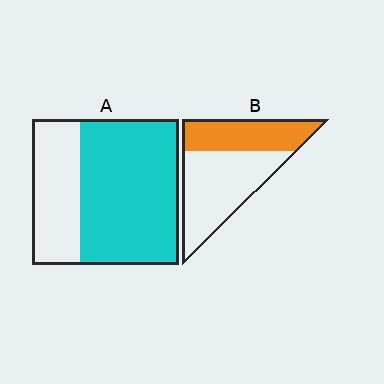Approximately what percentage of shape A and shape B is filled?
A is approximately 65% and B is approximately 40%.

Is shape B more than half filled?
No.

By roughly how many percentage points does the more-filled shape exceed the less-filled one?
By roughly 30 percentage points (A over B).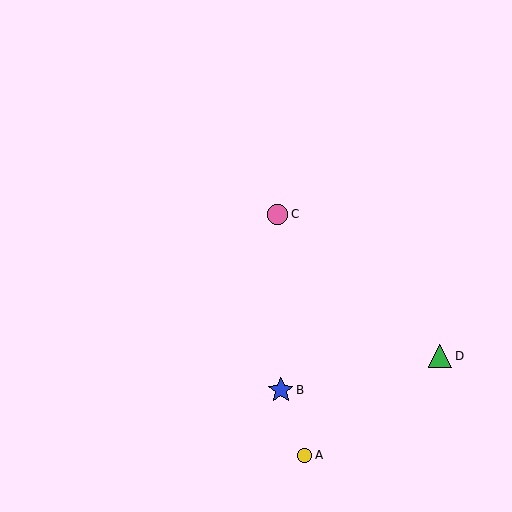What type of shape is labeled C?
Shape C is a pink circle.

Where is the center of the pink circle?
The center of the pink circle is at (278, 214).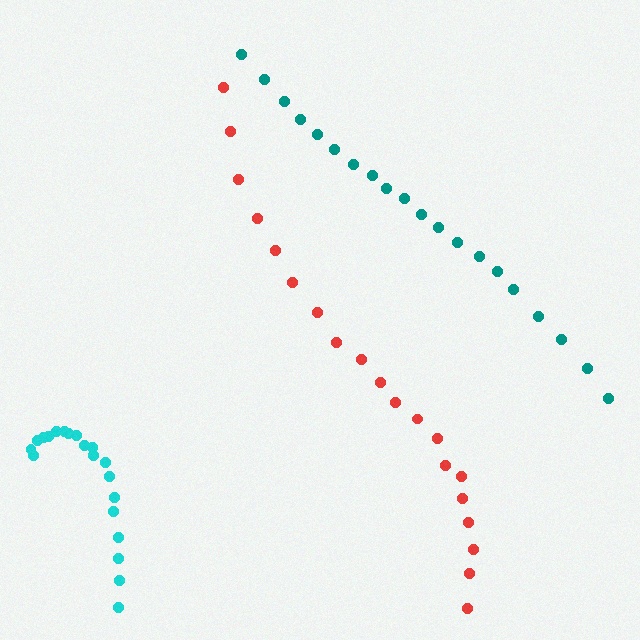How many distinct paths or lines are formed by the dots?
There are 3 distinct paths.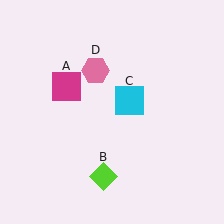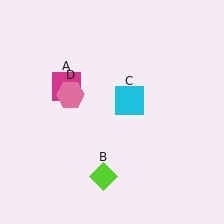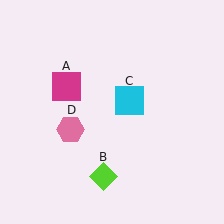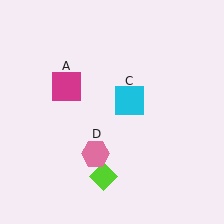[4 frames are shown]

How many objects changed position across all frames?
1 object changed position: pink hexagon (object D).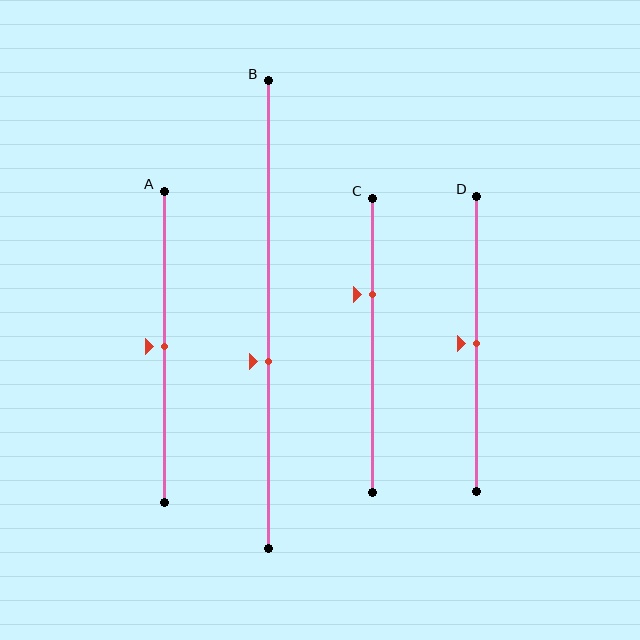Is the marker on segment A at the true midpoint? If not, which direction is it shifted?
Yes, the marker on segment A is at the true midpoint.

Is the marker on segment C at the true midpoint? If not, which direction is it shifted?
No, the marker on segment C is shifted upward by about 17% of the segment length.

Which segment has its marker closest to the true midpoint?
Segment A has its marker closest to the true midpoint.